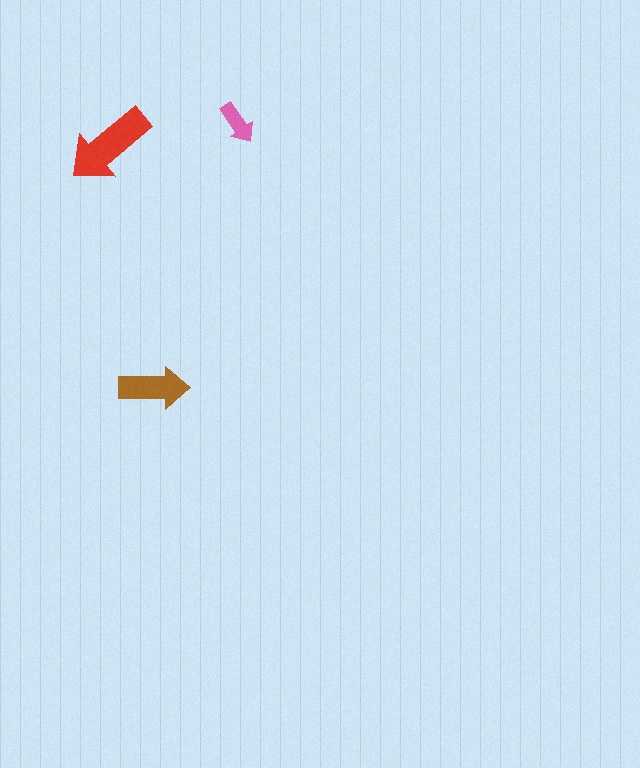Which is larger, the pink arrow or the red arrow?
The red one.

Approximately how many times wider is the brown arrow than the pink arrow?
About 1.5 times wider.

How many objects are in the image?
There are 3 objects in the image.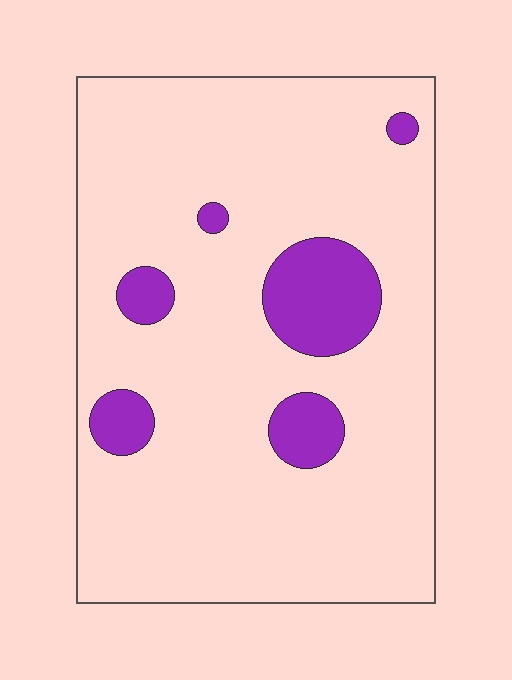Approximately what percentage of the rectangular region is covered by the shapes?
Approximately 15%.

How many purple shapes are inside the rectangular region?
6.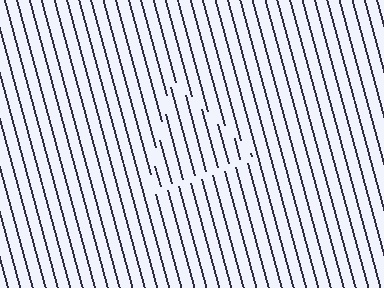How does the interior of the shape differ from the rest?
The interior of the shape contains the same grating, shifted by half a period — the contour is defined by the phase discontinuity where line-ends from the inner and outer gratings abut.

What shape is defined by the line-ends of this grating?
An illusory triangle. The interior of the shape contains the same grating, shifted by half a period — the contour is defined by the phase discontinuity where line-ends from the inner and outer gratings abut.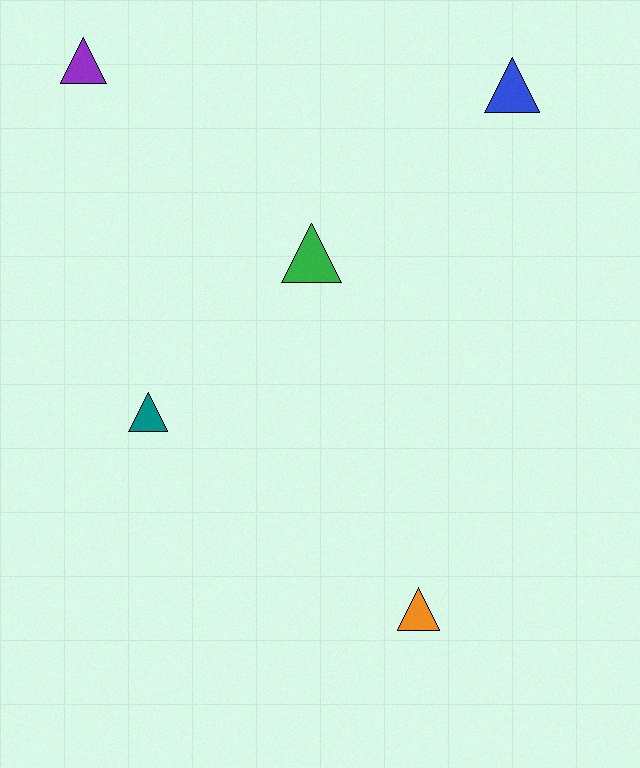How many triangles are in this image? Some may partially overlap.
There are 5 triangles.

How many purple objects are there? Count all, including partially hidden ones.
There is 1 purple object.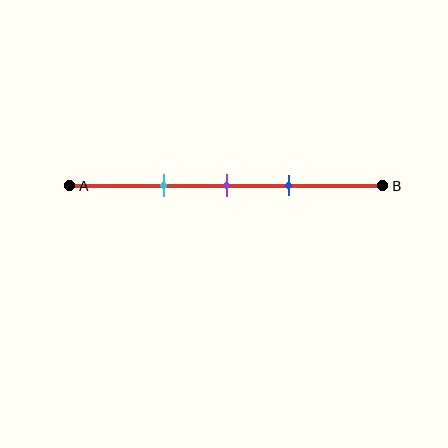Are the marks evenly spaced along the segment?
Yes, the marks are approximately evenly spaced.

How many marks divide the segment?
There are 3 marks dividing the segment.